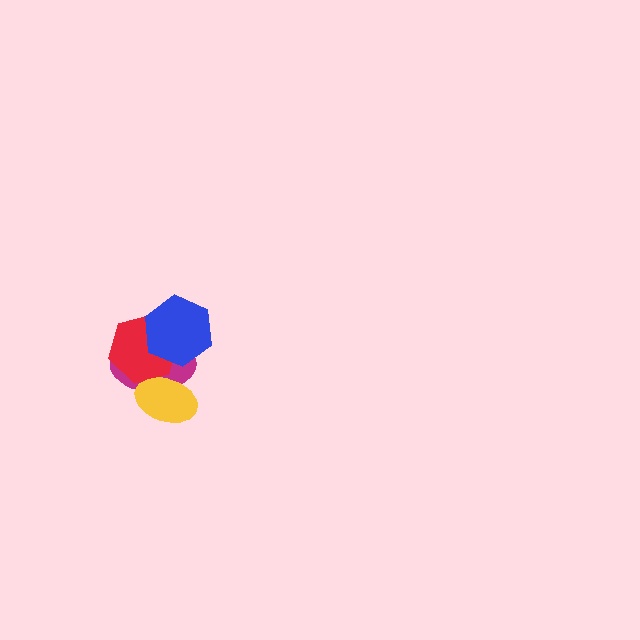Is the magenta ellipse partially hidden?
Yes, it is partially covered by another shape.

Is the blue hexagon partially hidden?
No, no other shape covers it.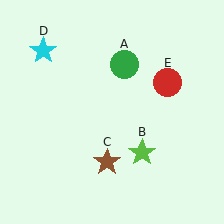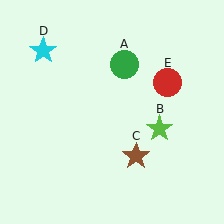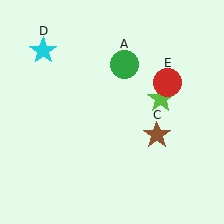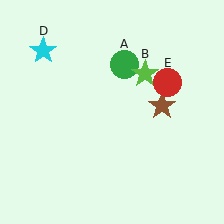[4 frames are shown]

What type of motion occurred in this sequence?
The lime star (object B), brown star (object C) rotated counterclockwise around the center of the scene.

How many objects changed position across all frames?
2 objects changed position: lime star (object B), brown star (object C).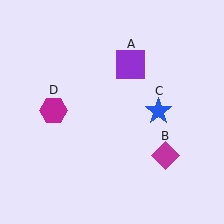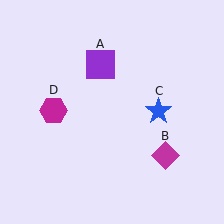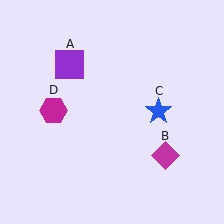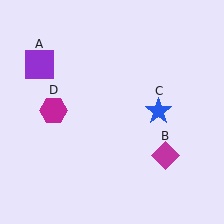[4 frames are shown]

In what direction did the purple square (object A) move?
The purple square (object A) moved left.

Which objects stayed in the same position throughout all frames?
Magenta diamond (object B) and blue star (object C) and magenta hexagon (object D) remained stationary.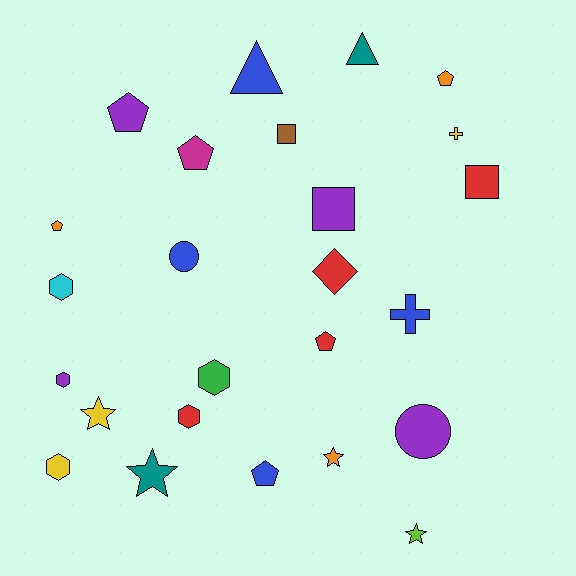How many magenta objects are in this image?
There is 1 magenta object.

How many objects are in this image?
There are 25 objects.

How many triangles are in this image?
There are 2 triangles.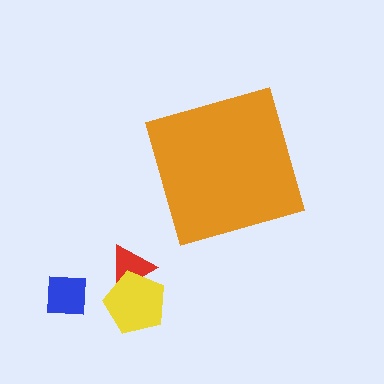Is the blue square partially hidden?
No, the blue square is fully visible.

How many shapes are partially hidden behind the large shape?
0 shapes are partially hidden.